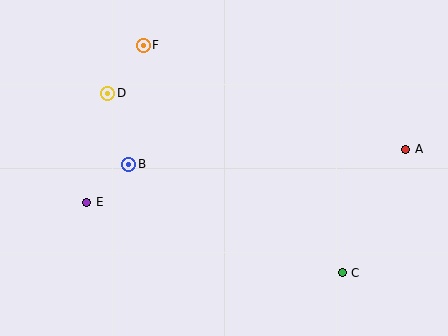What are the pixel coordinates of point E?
Point E is at (87, 202).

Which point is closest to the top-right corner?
Point A is closest to the top-right corner.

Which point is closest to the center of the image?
Point B at (129, 165) is closest to the center.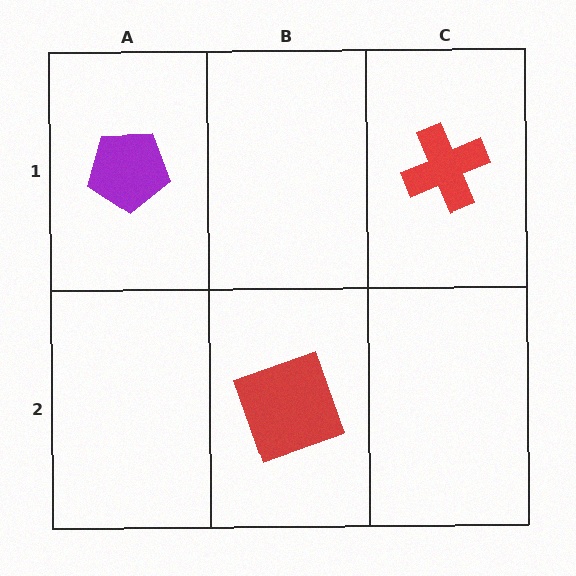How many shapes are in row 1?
2 shapes.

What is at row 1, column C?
A red cross.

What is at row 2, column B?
A red square.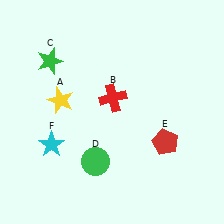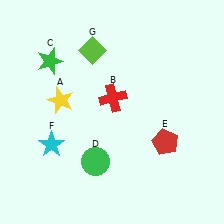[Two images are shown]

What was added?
A lime diamond (G) was added in Image 2.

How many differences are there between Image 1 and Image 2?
There is 1 difference between the two images.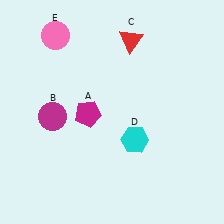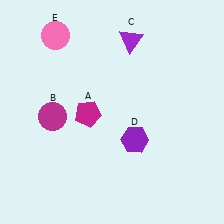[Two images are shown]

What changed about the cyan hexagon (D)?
In Image 1, D is cyan. In Image 2, it changed to purple.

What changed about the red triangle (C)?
In Image 1, C is red. In Image 2, it changed to purple.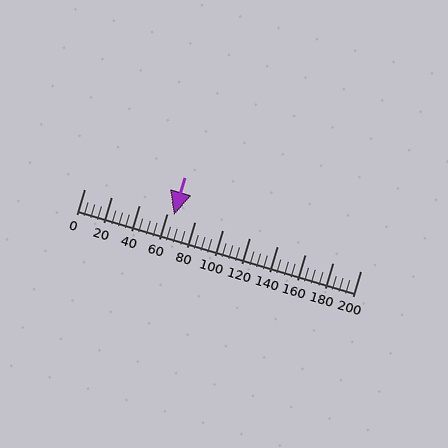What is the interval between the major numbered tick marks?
The major tick marks are spaced 20 units apart.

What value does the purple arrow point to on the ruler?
The purple arrow points to approximately 65.